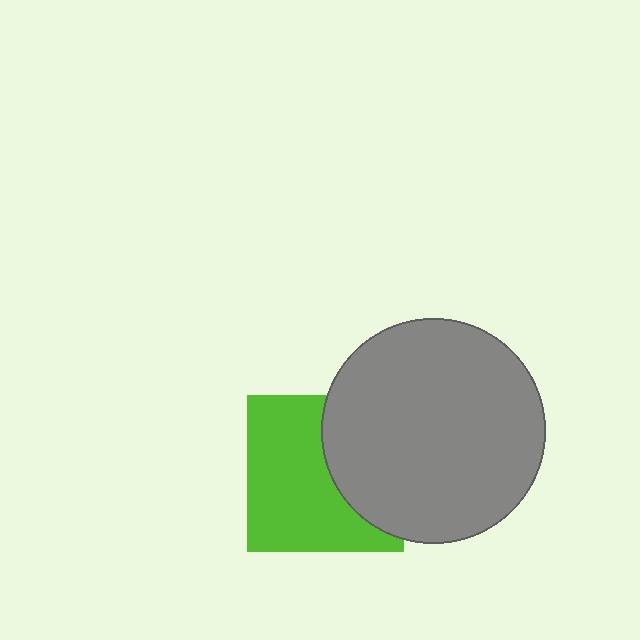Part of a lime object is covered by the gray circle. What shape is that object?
It is a square.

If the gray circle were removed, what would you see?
You would see the complete lime square.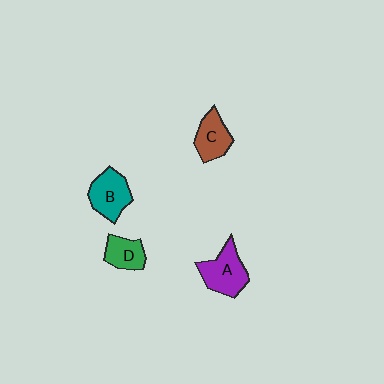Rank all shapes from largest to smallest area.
From largest to smallest: A (purple), B (teal), C (brown), D (green).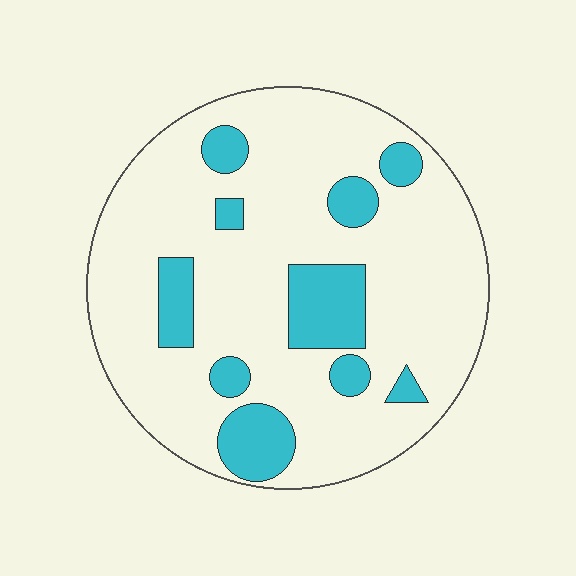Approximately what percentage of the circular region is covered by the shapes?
Approximately 20%.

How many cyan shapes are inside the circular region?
10.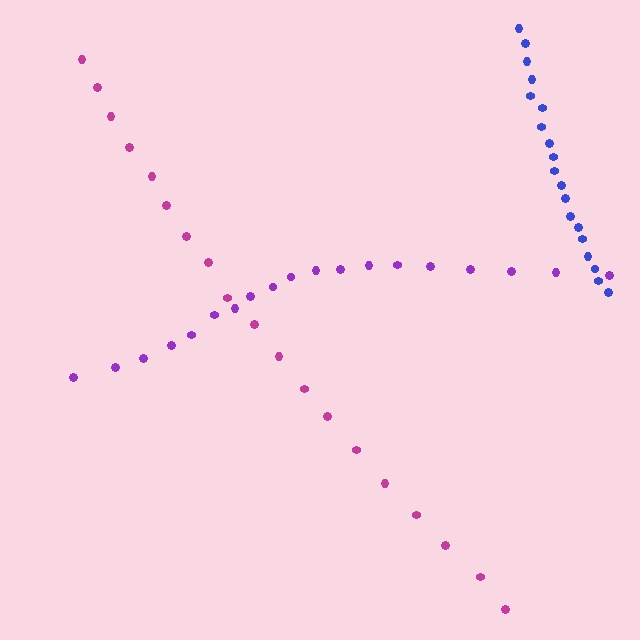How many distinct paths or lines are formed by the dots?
There are 3 distinct paths.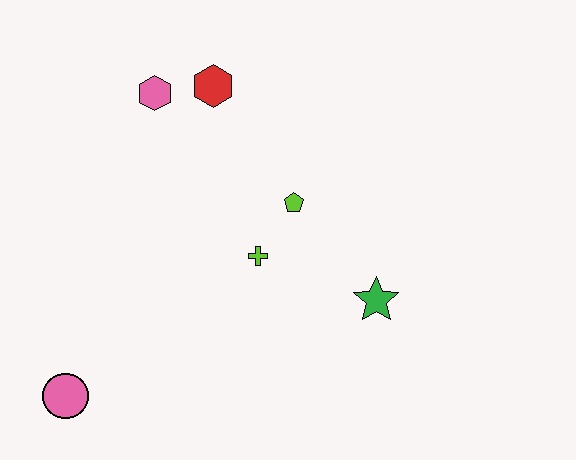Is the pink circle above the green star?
No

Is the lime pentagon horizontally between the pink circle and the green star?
Yes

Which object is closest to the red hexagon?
The pink hexagon is closest to the red hexagon.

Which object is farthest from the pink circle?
The red hexagon is farthest from the pink circle.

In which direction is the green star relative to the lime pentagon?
The green star is below the lime pentagon.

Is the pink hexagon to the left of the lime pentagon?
Yes